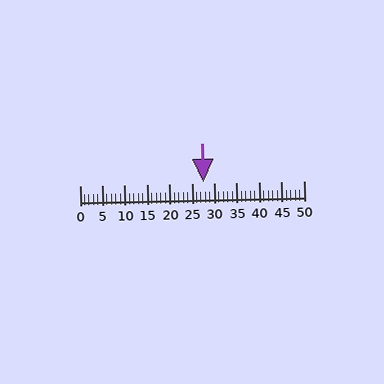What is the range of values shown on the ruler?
The ruler shows values from 0 to 50.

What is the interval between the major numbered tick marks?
The major tick marks are spaced 5 units apart.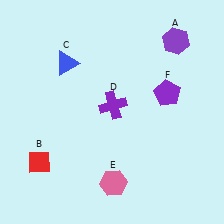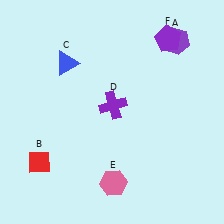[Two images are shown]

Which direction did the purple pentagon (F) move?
The purple pentagon (F) moved up.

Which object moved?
The purple pentagon (F) moved up.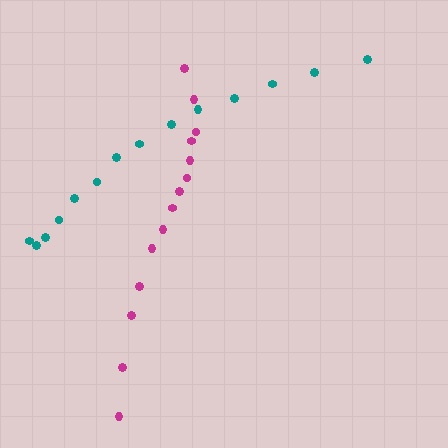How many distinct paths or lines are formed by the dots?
There are 2 distinct paths.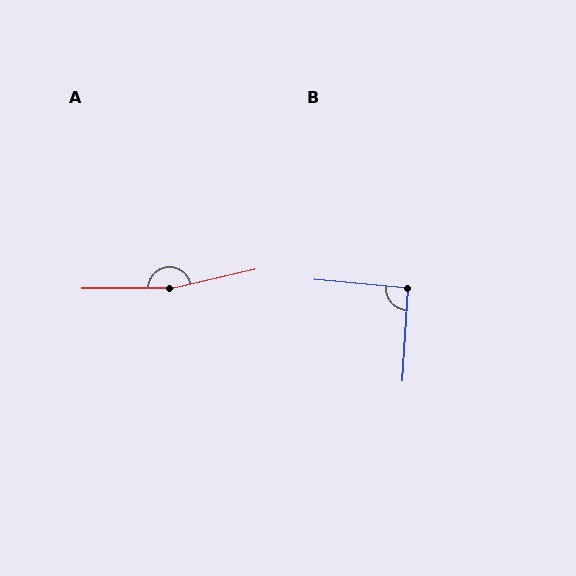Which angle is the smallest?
B, at approximately 92 degrees.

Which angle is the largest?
A, at approximately 168 degrees.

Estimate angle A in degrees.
Approximately 168 degrees.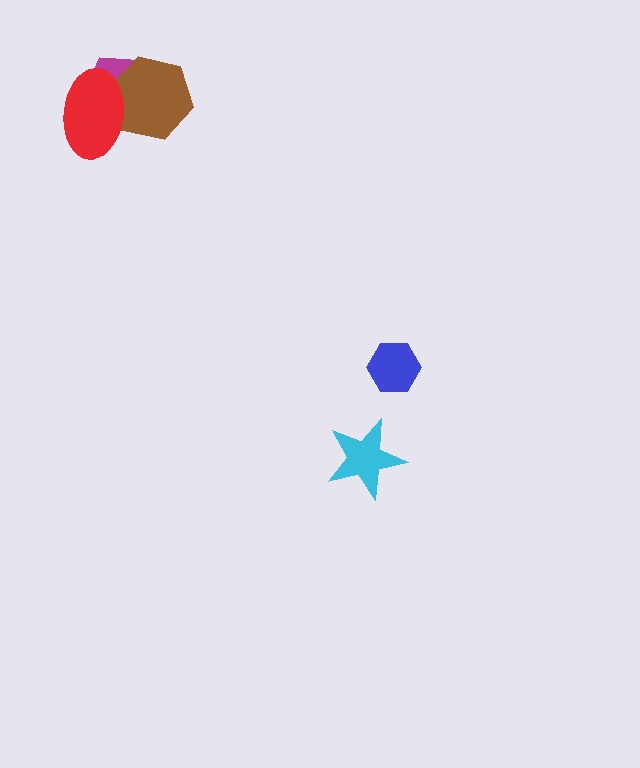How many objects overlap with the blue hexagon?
0 objects overlap with the blue hexagon.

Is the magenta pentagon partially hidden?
Yes, it is partially covered by another shape.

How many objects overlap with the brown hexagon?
2 objects overlap with the brown hexagon.